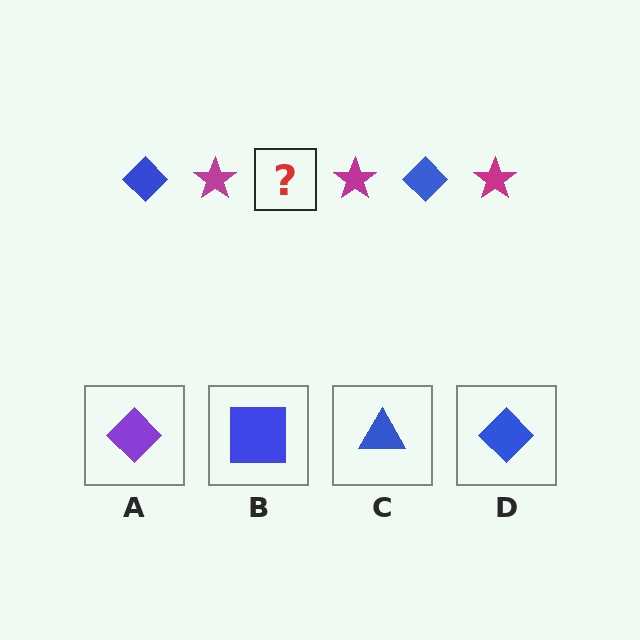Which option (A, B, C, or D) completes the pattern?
D.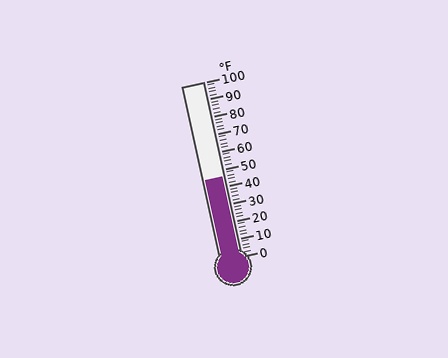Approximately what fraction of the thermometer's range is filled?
The thermometer is filled to approximately 45% of its range.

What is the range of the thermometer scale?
The thermometer scale ranges from 0°F to 100°F.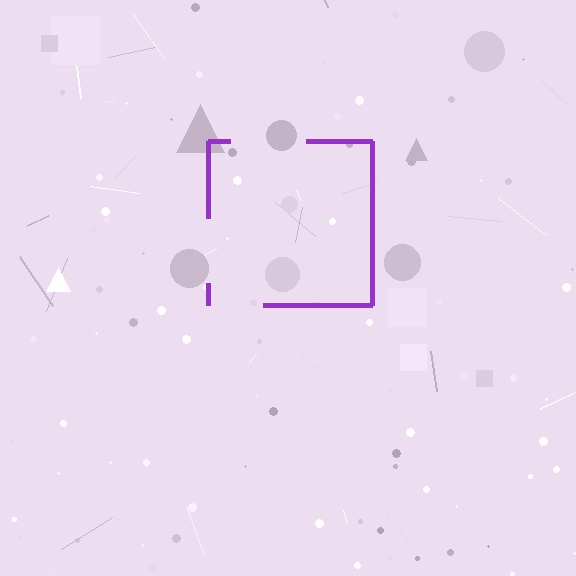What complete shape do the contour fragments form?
The contour fragments form a square.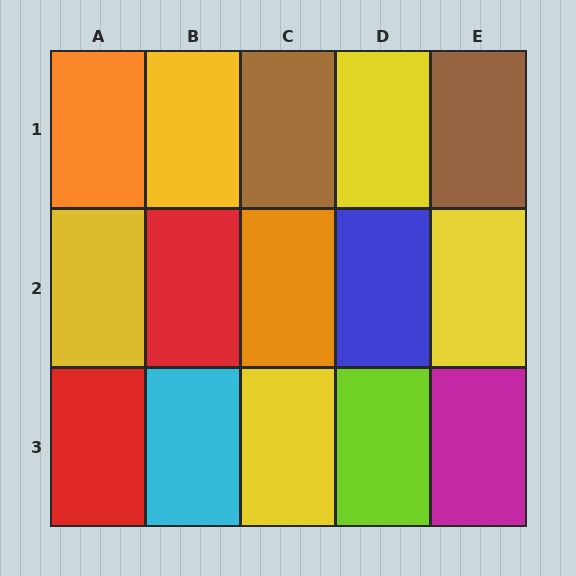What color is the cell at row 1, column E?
Brown.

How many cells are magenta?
1 cell is magenta.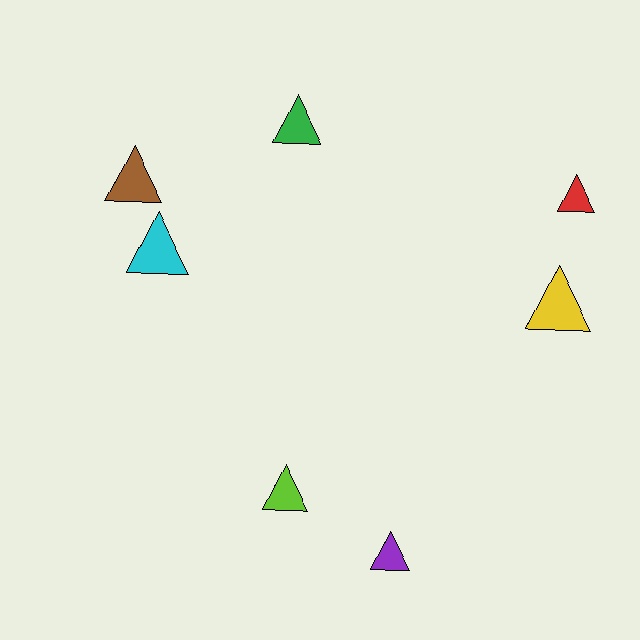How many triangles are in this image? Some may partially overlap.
There are 7 triangles.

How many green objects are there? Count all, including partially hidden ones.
There is 1 green object.